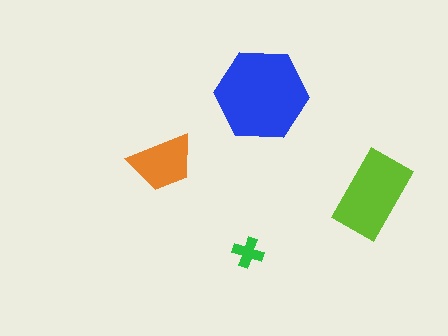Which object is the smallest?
The green cross.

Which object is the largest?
The blue hexagon.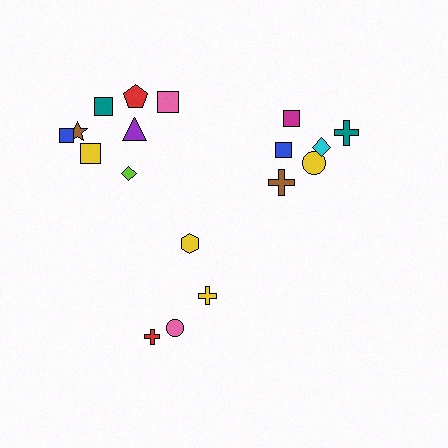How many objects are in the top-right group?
There are 6 objects.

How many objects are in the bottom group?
There are 4 objects.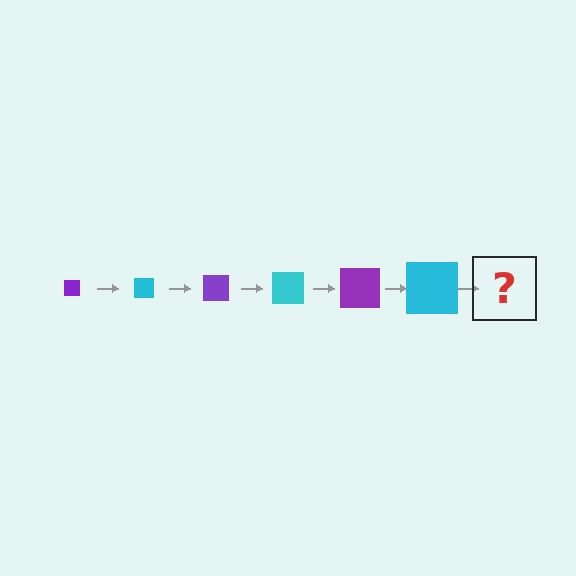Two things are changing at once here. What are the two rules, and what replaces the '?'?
The two rules are that the square grows larger each step and the color cycles through purple and cyan. The '?' should be a purple square, larger than the previous one.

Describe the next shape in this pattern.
It should be a purple square, larger than the previous one.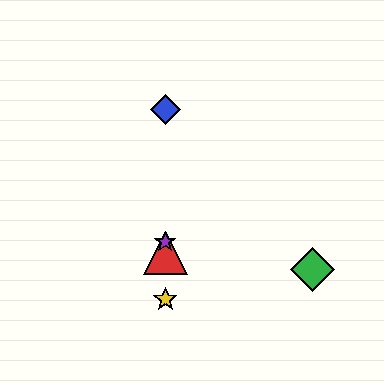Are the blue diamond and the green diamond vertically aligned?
No, the blue diamond is at x≈165 and the green diamond is at x≈312.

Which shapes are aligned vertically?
The red triangle, the blue diamond, the yellow star, the purple star are aligned vertically.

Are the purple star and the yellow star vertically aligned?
Yes, both are at x≈165.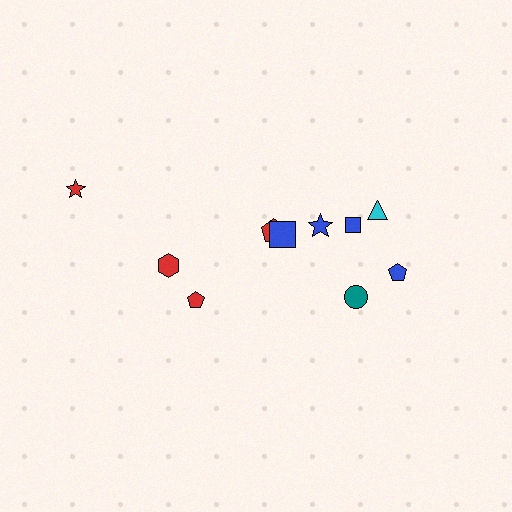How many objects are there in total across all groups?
There are 10 objects.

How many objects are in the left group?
There are 4 objects.